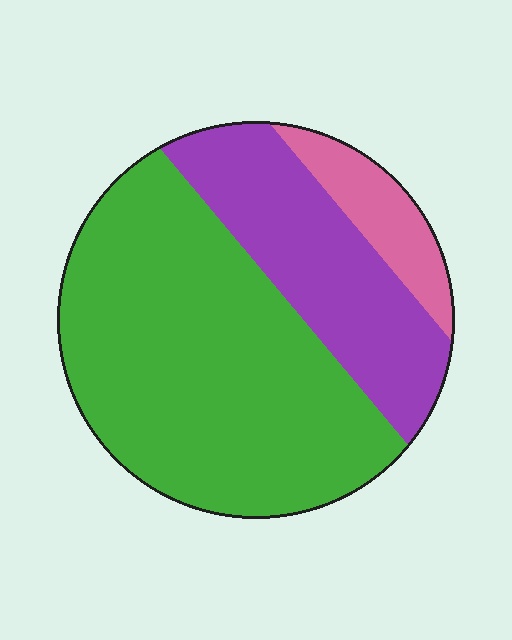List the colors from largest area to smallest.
From largest to smallest: green, purple, pink.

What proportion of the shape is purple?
Purple covers 28% of the shape.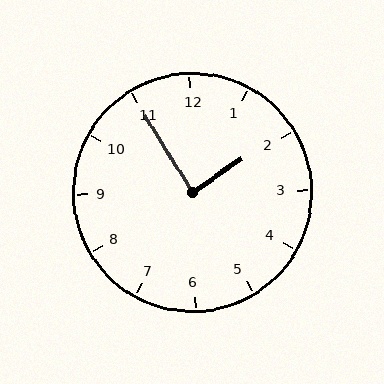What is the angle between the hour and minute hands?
Approximately 88 degrees.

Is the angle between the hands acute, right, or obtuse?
It is right.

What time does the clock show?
1:55.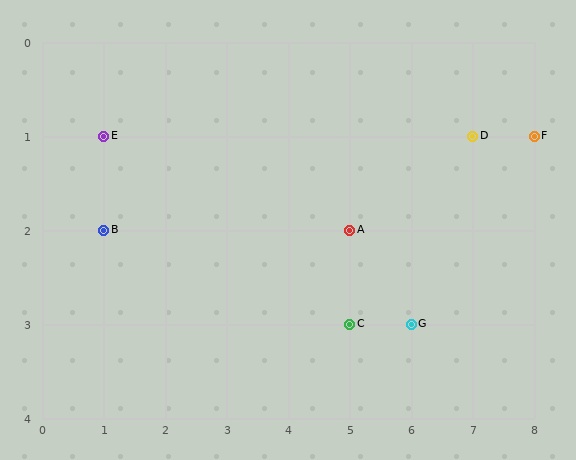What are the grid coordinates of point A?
Point A is at grid coordinates (5, 2).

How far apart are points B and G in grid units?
Points B and G are 5 columns and 1 row apart (about 5.1 grid units diagonally).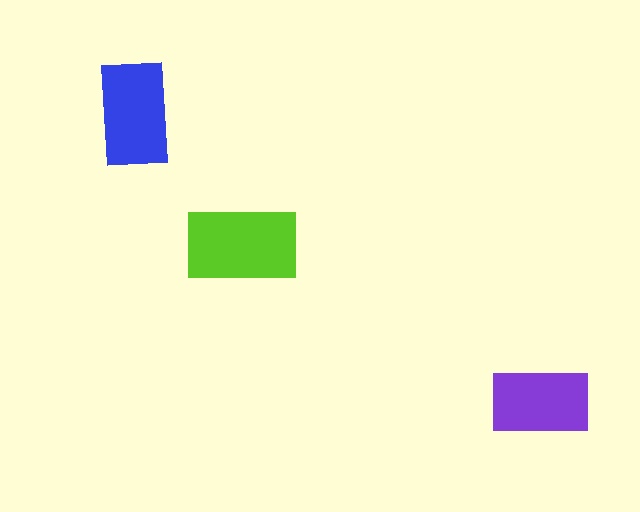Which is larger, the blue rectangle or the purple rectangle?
The blue one.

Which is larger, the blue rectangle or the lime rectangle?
The lime one.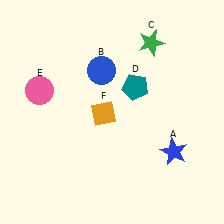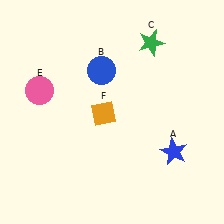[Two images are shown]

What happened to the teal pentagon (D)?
The teal pentagon (D) was removed in Image 2. It was in the top-right area of Image 1.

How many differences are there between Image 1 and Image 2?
There is 1 difference between the two images.